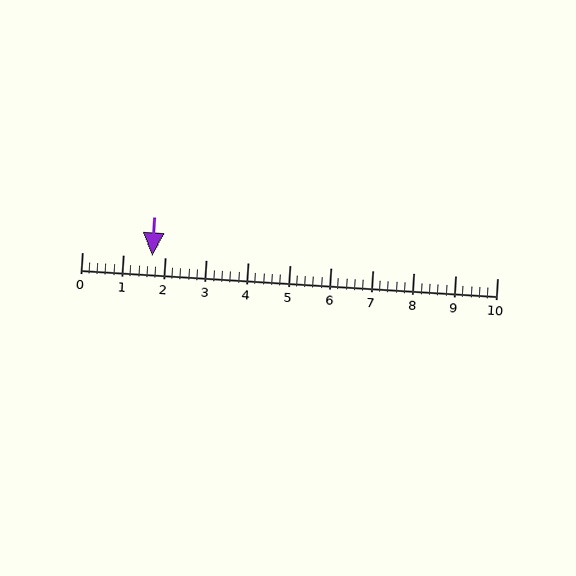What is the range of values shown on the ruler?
The ruler shows values from 0 to 10.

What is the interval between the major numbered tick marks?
The major tick marks are spaced 1 units apart.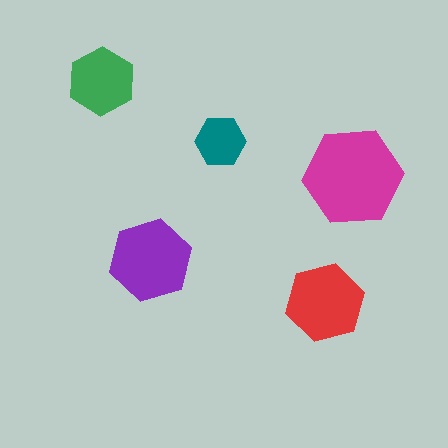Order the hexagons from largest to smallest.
the magenta one, the purple one, the red one, the green one, the teal one.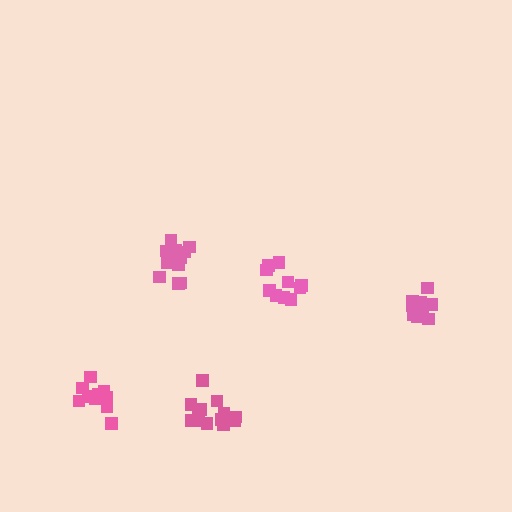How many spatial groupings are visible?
There are 5 spatial groupings.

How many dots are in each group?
Group 1: 10 dots, Group 2: 13 dots, Group 3: 14 dots, Group 4: 12 dots, Group 5: 14 dots (63 total).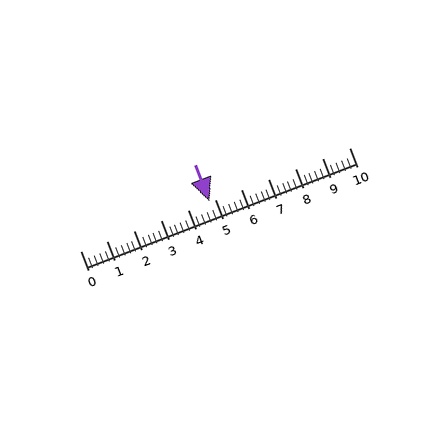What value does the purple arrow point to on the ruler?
The purple arrow points to approximately 4.8.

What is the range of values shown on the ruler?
The ruler shows values from 0 to 10.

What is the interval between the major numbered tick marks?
The major tick marks are spaced 1 units apart.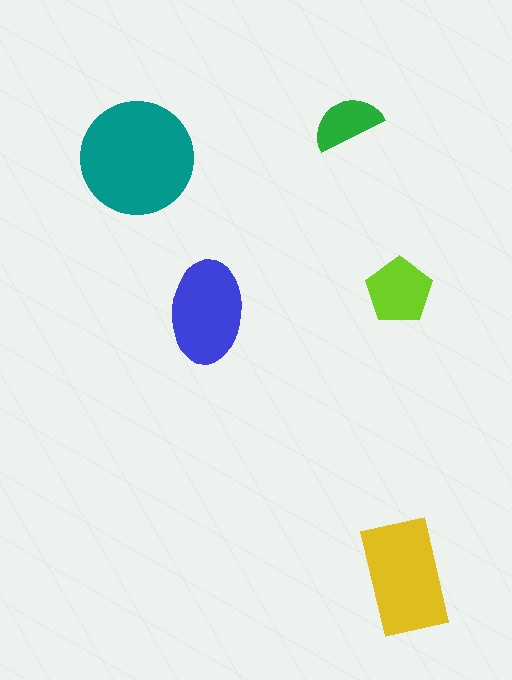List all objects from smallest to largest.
The green semicircle, the lime pentagon, the blue ellipse, the yellow rectangle, the teal circle.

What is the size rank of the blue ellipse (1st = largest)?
3rd.